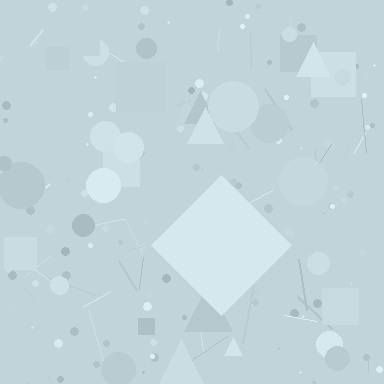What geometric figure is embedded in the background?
A diamond is embedded in the background.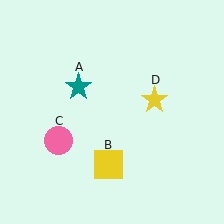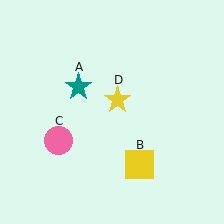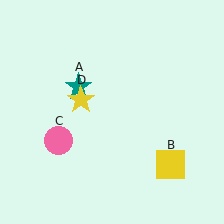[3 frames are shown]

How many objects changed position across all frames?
2 objects changed position: yellow square (object B), yellow star (object D).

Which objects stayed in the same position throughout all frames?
Teal star (object A) and pink circle (object C) remained stationary.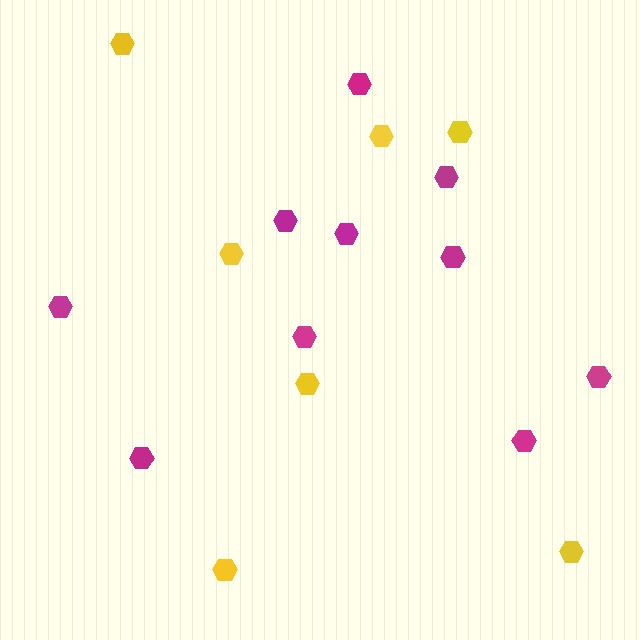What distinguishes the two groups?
There are 2 groups: one group of magenta hexagons (10) and one group of yellow hexagons (7).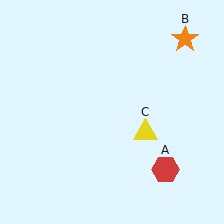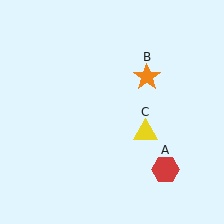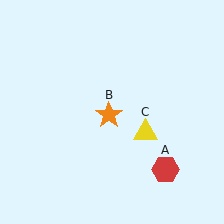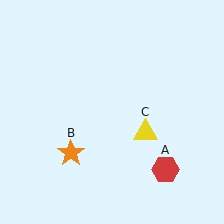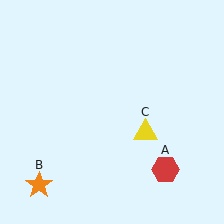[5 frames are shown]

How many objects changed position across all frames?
1 object changed position: orange star (object B).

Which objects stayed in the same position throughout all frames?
Red hexagon (object A) and yellow triangle (object C) remained stationary.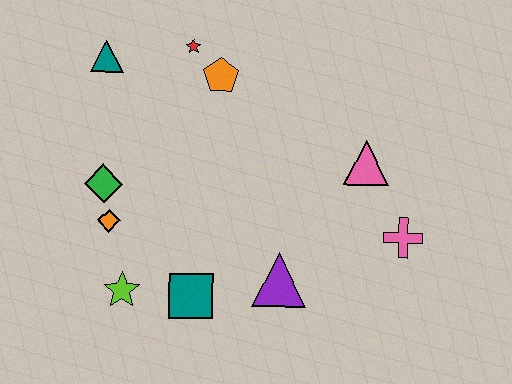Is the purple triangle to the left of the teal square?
No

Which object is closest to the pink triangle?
The pink cross is closest to the pink triangle.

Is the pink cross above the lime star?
Yes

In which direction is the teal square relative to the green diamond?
The teal square is below the green diamond.